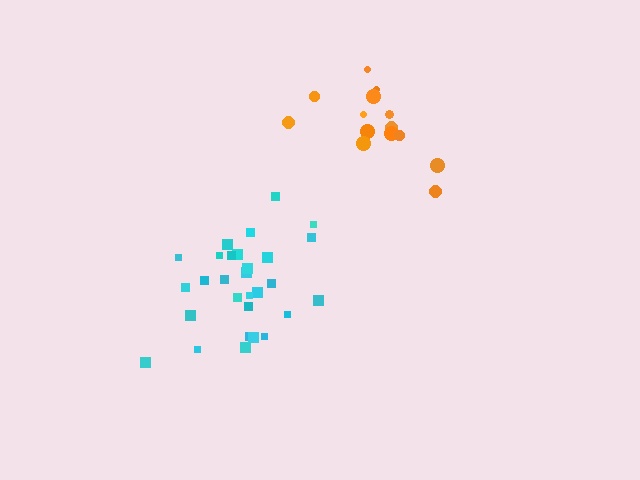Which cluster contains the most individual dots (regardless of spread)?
Cyan (29).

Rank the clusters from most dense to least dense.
cyan, orange.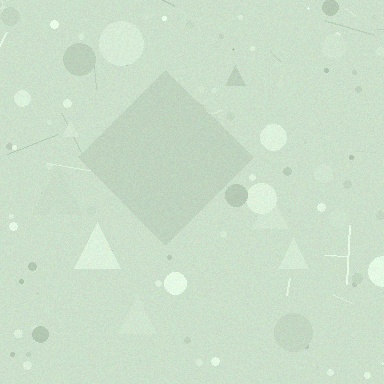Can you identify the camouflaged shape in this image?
The camouflaged shape is a diamond.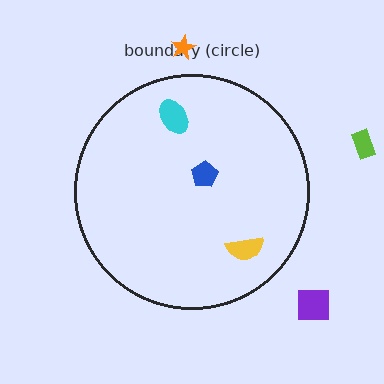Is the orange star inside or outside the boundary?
Outside.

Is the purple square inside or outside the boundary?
Outside.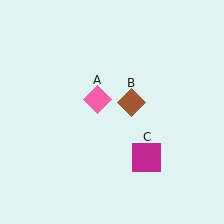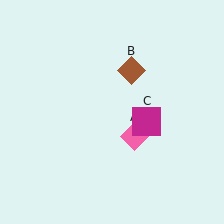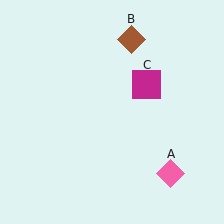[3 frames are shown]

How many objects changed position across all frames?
3 objects changed position: pink diamond (object A), brown diamond (object B), magenta square (object C).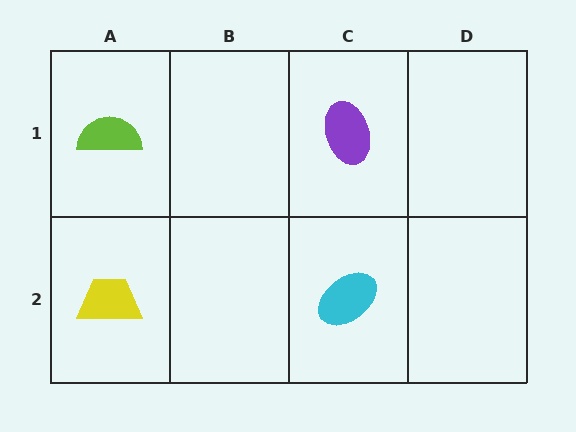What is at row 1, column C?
A purple ellipse.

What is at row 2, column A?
A yellow trapezoid.